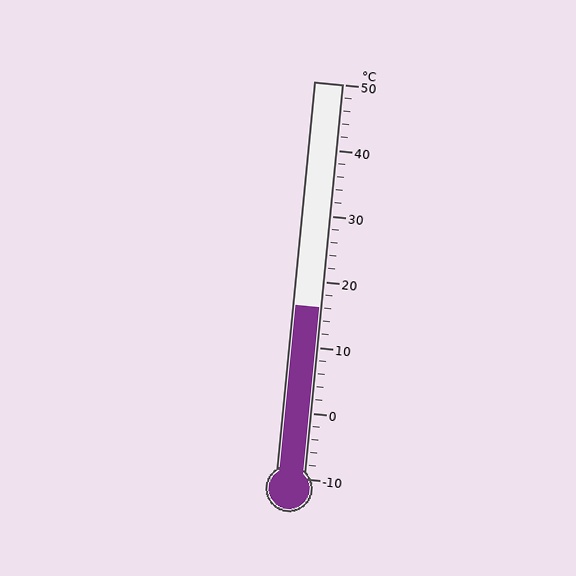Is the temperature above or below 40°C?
The temperature is below 40°C.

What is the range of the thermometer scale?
The thermometer scale ranges from -10°C to 50°C.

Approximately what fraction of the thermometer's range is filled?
The thermometer is filled to approximately 45% of its range.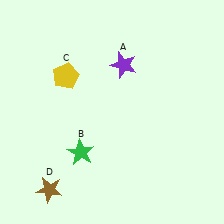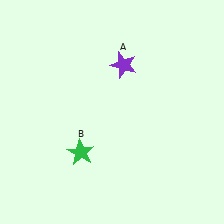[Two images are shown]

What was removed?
The yellow pentagon (C), the brown star (D) were removed in Image 2.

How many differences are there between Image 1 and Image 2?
There are 2 differences between the two images.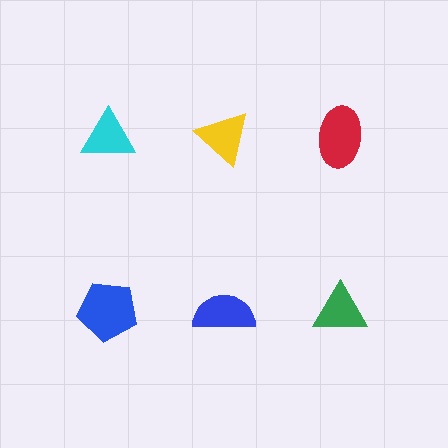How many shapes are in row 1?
3 shapes.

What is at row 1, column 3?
A red ellipse.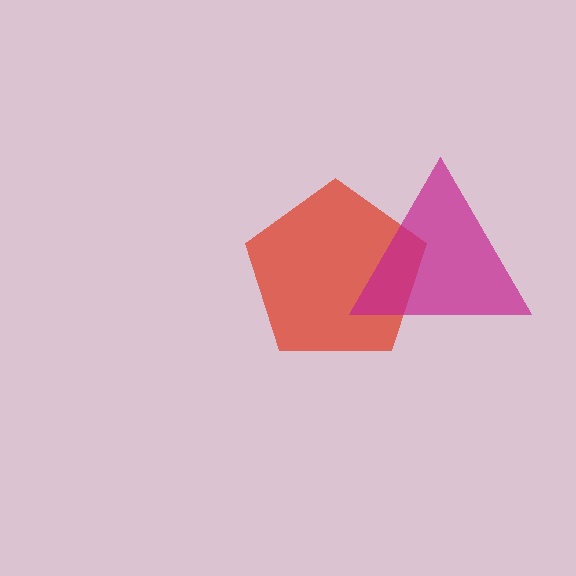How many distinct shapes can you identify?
There are 2 distinct shapes: a red pentagon, a magenta triangle.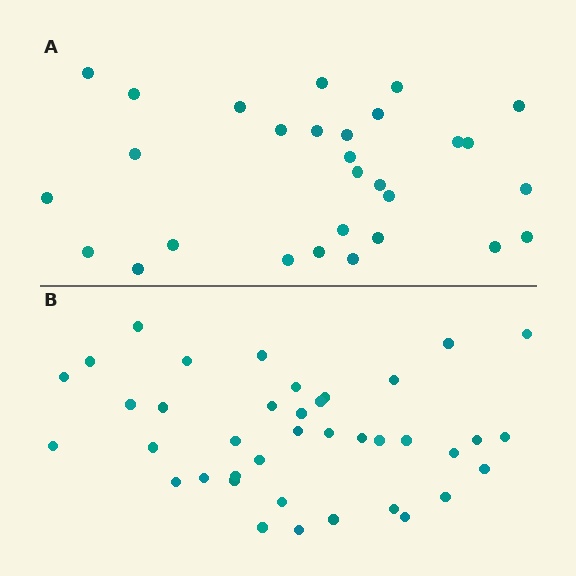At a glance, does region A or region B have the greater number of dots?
Region B (the bottom region) has more dots.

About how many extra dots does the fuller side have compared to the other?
Region B has roughly 10 or so more dots than region A.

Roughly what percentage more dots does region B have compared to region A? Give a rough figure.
About 35% more.